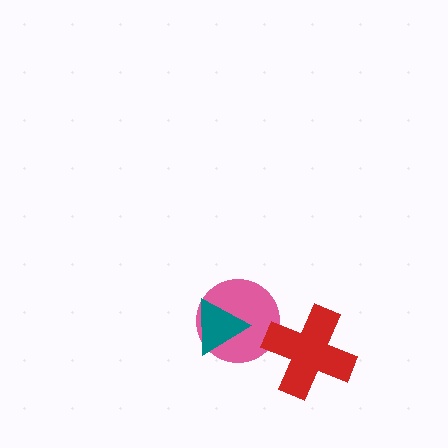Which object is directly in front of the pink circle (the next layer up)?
The red cross is directly in front of the pink circle.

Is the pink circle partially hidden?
Yes, it is partially covered by another shape.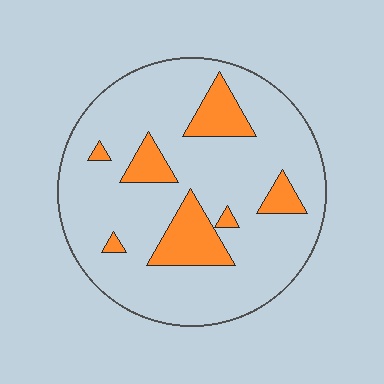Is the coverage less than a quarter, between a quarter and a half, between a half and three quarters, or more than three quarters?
Less than a quarter.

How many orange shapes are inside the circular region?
7.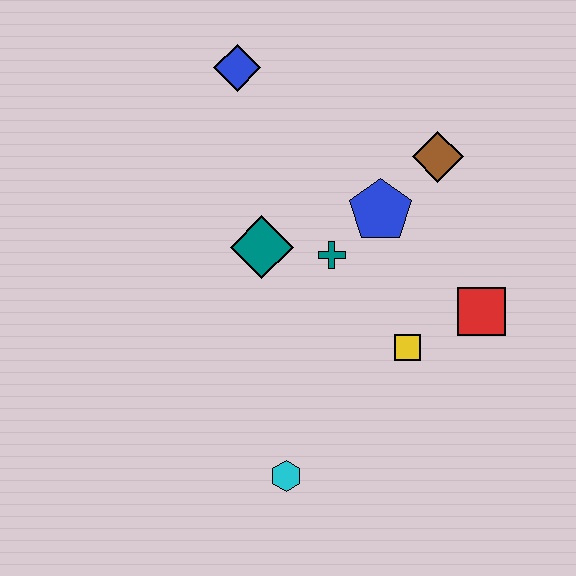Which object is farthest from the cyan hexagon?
The blue diamond is farthest from the cyan hexagon.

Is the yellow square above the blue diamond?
No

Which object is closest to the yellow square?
The red square is closest to the yellow square.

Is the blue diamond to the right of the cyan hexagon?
No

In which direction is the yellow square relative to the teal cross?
The yellow square is below the teal cross.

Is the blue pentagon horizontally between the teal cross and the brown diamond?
Yes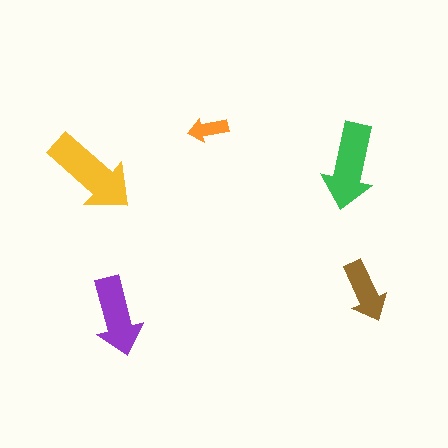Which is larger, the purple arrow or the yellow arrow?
The yellow one.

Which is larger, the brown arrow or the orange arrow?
The brown one.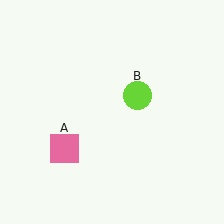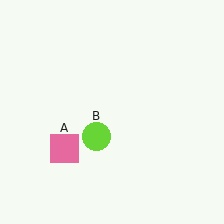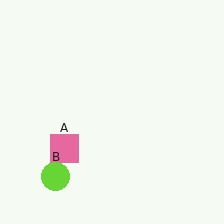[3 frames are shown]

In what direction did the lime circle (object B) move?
The lime circle (object B) moved down and to the left.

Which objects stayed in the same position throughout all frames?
Pink square (object A) remained stationary.